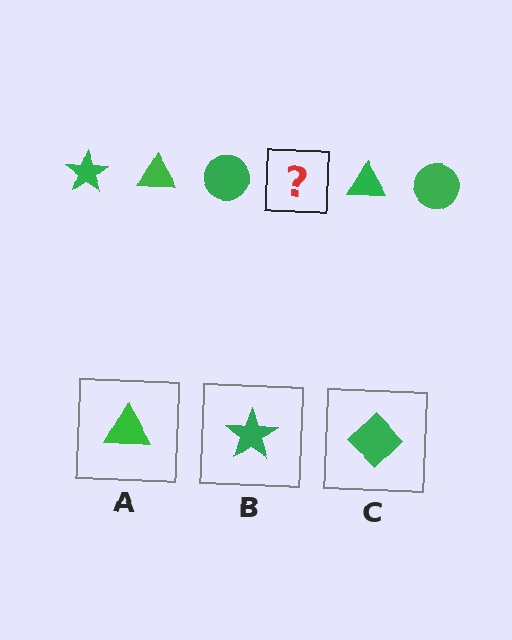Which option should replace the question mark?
Option B.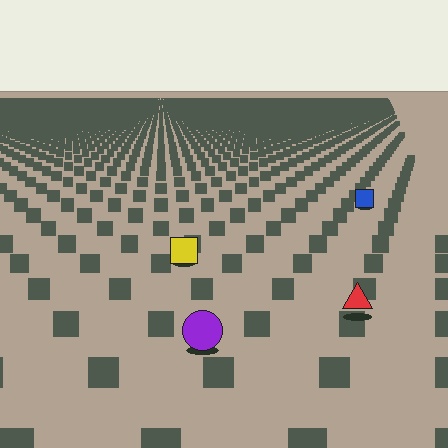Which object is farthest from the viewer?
The blue square is farthest from the viewer. It appears smaller and the ground texture around it is denser.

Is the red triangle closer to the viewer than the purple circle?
No. The purple circle is closer — you can tell from the texture gradient: the ground texture is coarser near it.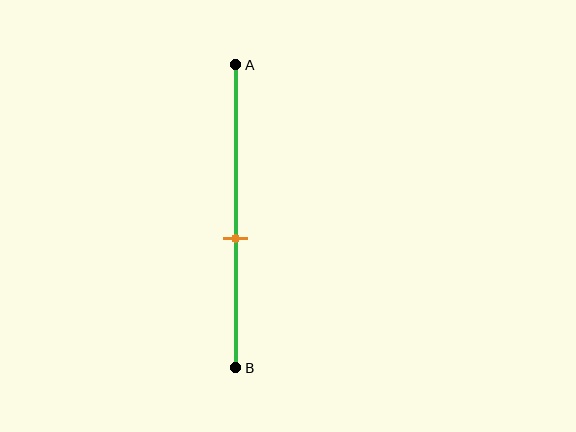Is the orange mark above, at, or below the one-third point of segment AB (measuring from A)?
The orange mark is below the one-third point of segment AB.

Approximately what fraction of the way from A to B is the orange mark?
The orange mark is approximately 55% of the way from A to B.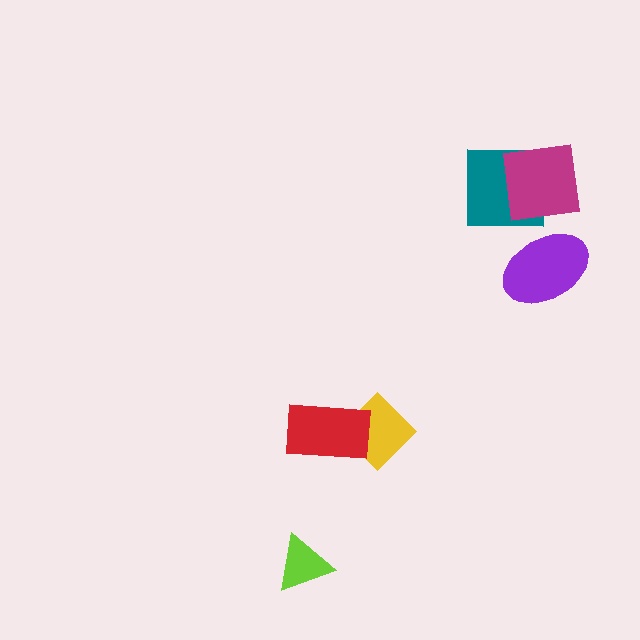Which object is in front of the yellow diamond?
The red rectangle is in front of the yellow diamond.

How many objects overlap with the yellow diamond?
1 object overlaps with the yellow diamond.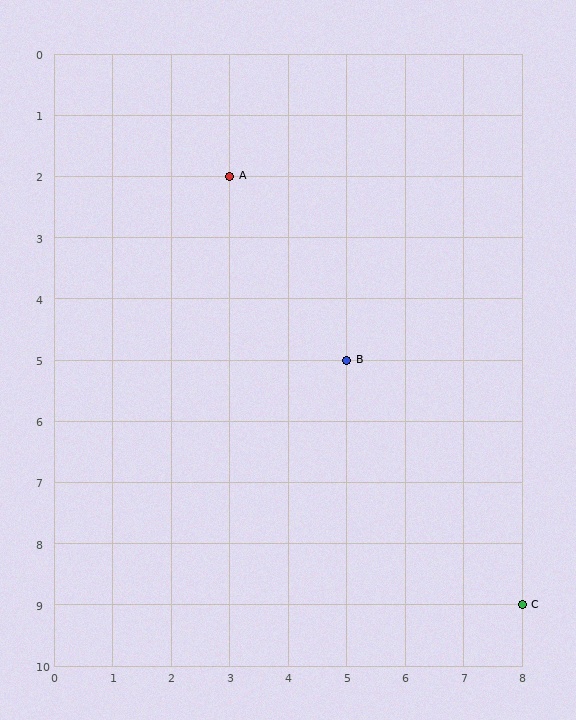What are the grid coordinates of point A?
Point A is at grid coordinates (3, 2).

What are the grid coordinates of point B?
Point B is at grid coordinates (5, 5).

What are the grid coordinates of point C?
Point C is at grid coordinates (8, 9).